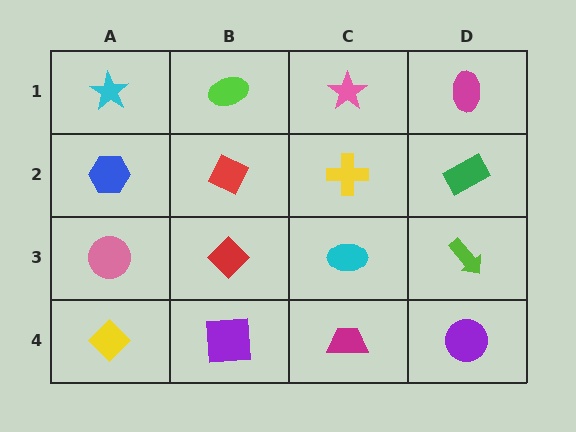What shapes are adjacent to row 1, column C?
A yellow cross (row 2, column C), a lime ellipse (row 1, column B), a magenta ellipse (row 1, column D).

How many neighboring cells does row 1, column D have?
2.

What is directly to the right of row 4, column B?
A magenta trapezoid.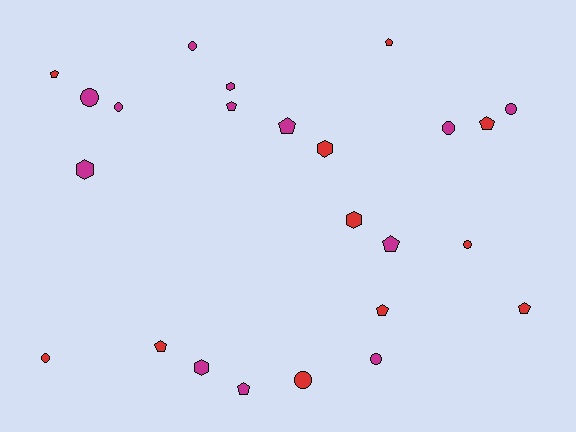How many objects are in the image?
There are 24 objects.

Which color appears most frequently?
Magenta, with 13 objects.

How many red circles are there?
There are 3 red circles.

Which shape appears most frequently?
Pentagon, with 10 objects.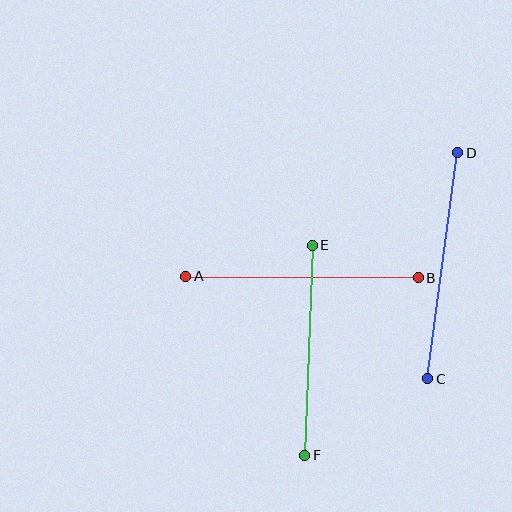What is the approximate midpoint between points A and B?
The midpoint is at approximately (302, 277) pixels.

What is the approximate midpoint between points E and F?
The midpoint is at approximately (309, 350) pixels.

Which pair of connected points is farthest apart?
Points A and B are farthest apart.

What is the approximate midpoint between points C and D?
The midpoint is at approximately (443, 266) pixels.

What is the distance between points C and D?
The distance is approximately 228 pixels.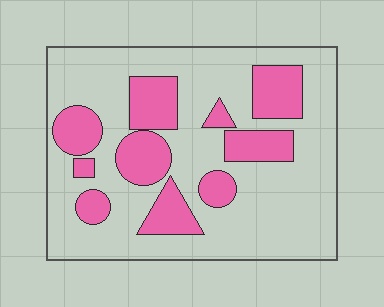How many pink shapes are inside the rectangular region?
10.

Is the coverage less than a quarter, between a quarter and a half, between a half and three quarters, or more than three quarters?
Between a quarter and a half.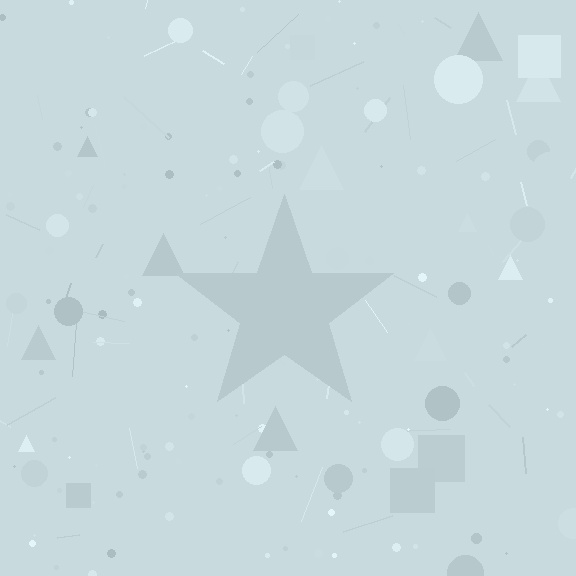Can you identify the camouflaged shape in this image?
The camouflaged shape is a star.